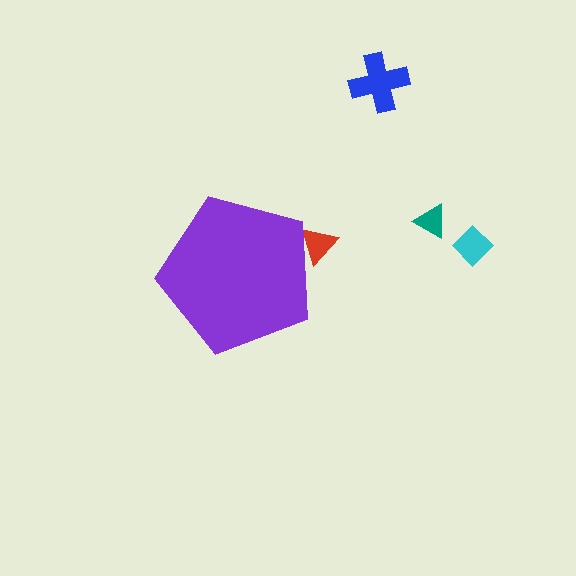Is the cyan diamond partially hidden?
No, the cyan diamond is fully visible.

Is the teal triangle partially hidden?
No, the teal triangle is fully visible.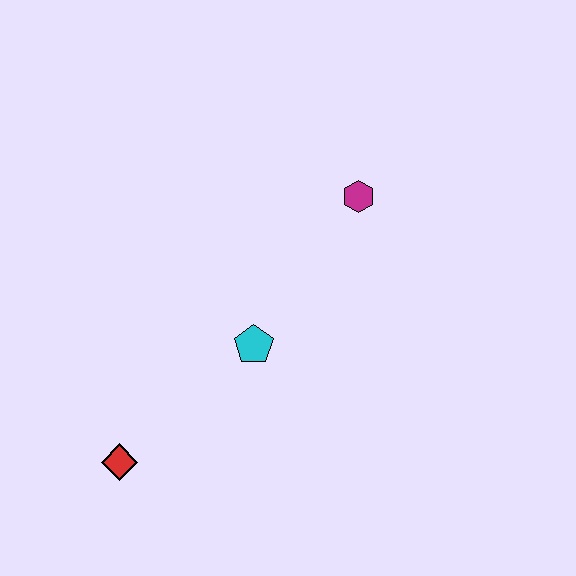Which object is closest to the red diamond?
The cyan pentagon is closest to the red diamond.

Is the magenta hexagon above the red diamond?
Yes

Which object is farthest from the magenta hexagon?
The red diamond is farthest from the magenta hexagon.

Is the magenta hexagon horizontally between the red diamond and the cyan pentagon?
No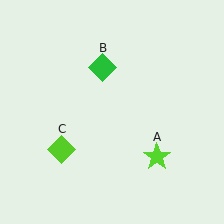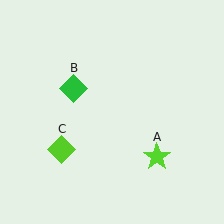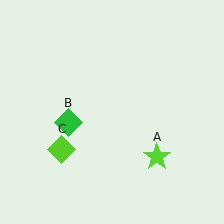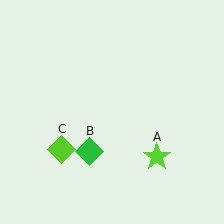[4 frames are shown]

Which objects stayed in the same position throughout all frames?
Lime star (object A) and lime diamond (object C) remained stationary.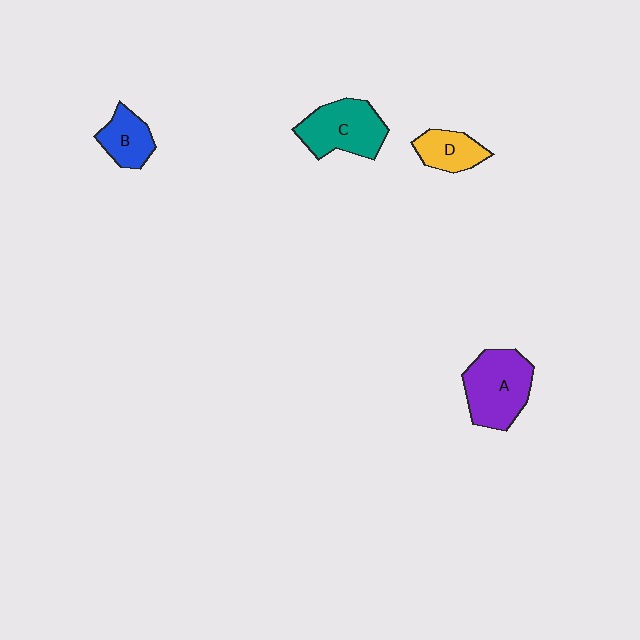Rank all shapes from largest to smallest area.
From largest to smallest: A (purple), C (teal), B (blue), D (yellow).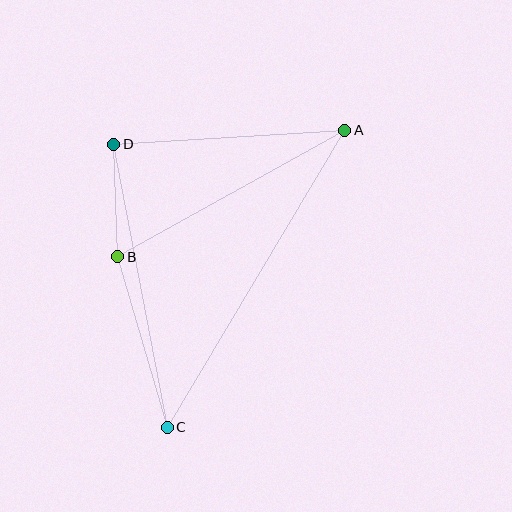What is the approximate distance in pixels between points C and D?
The distance between C and D is approximately 288 pixels.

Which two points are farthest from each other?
Points A and C are farthest from each other.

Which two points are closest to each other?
Points B and D are closest to each other.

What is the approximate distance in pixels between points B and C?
The distance between B and C is approximately 178 pixels.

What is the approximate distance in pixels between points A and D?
The distance between A and D is approximately 231 pixels.